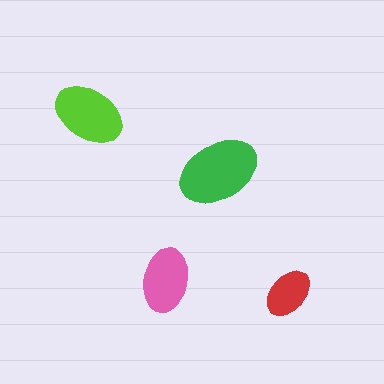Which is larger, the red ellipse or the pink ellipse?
The pink one.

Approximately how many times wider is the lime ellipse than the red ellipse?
About 1.5 times wider.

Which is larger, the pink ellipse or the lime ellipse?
The lime one.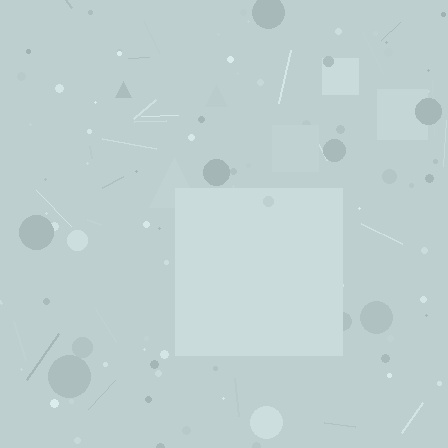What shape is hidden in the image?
A square is hidden in the image.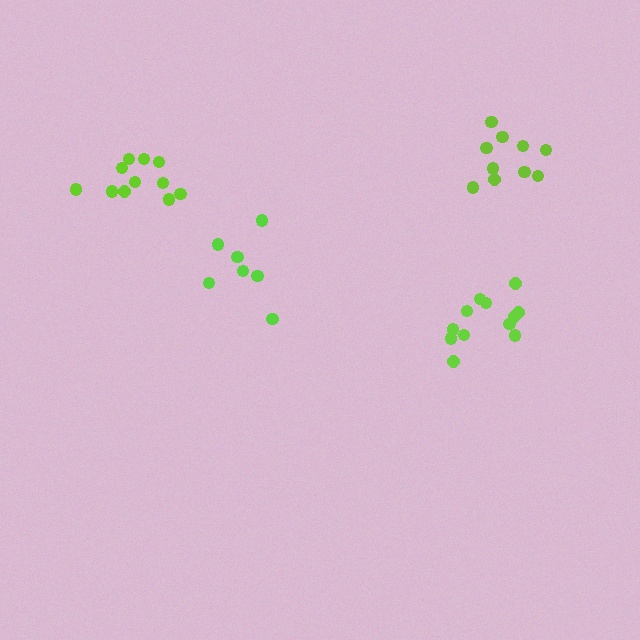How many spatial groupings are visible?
There are 4 spatial groupings.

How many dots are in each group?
Group 1: 12 dots, Group 2: 7 dots, Group 3: 11 dots, Group 4: 10 dots (40 total).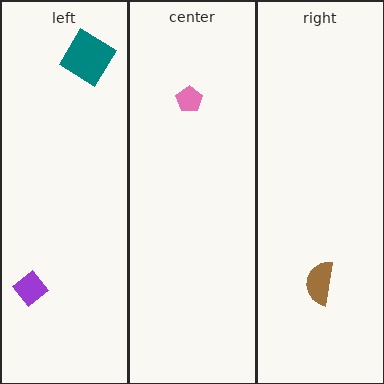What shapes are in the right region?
The brown semicircle.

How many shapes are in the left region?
2.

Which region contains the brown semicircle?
The right region.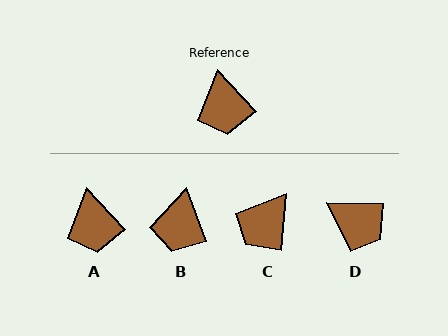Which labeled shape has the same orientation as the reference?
A.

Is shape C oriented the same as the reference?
No, it is off by about 48 degrees.